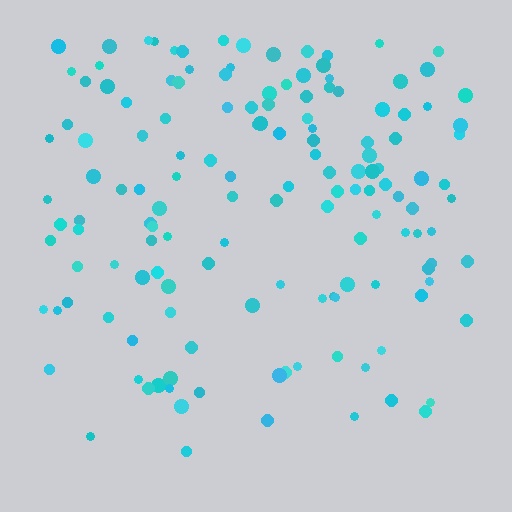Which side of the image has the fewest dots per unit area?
The bottom.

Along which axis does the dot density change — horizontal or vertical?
Vertical.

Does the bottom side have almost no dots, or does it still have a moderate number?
Still a moderate number, just noticeably fewer than the top.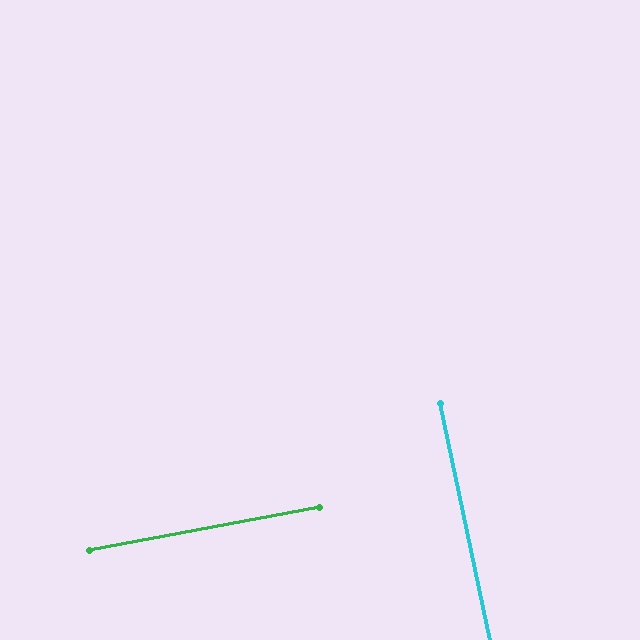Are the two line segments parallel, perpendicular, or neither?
Perpendicular — they meet at approximately 89°.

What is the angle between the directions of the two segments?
Approximately 89 degrees.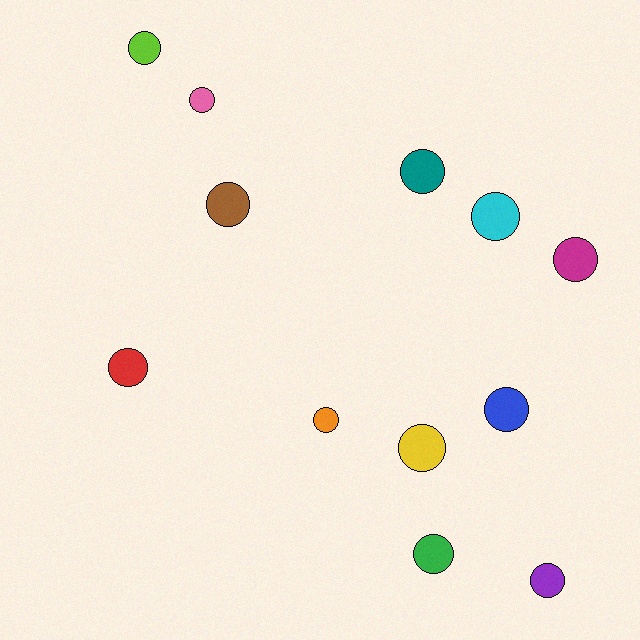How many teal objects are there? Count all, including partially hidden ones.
There is 1 teal object.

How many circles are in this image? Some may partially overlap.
There are 12 circles.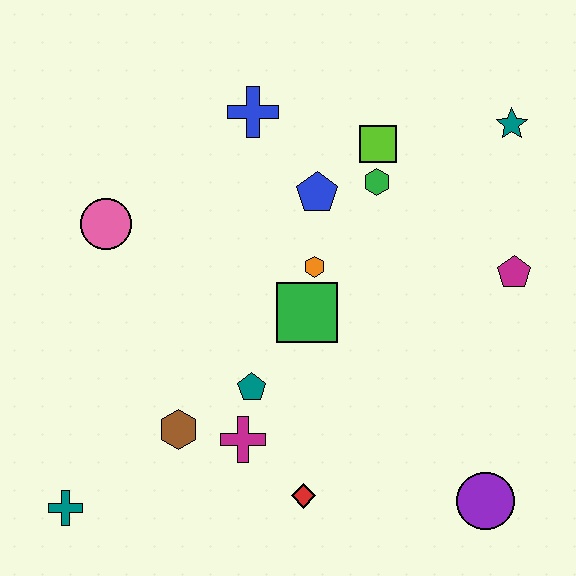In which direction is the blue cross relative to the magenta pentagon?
The blue cross is to the left of the magenta pentagon.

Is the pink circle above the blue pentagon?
No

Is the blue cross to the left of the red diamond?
Yes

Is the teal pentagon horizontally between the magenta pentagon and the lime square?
No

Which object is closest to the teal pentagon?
The magenta cross is closest to the teal pentagon.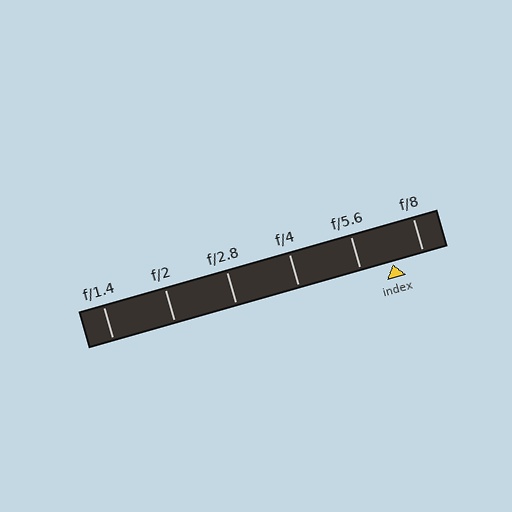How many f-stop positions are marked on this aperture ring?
There are 6 f-stop positions marked.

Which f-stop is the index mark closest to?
The index mark is closest to f/8.